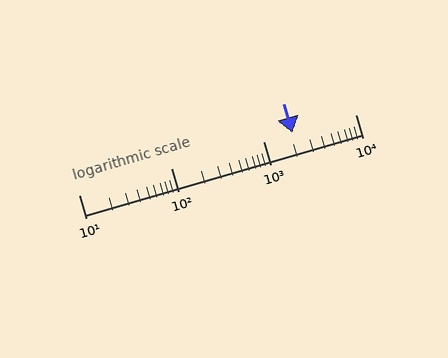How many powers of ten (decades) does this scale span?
The scale spans 3 decades, from 10 to 10000.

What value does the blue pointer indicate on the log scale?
The pointer indicates approximately 2100.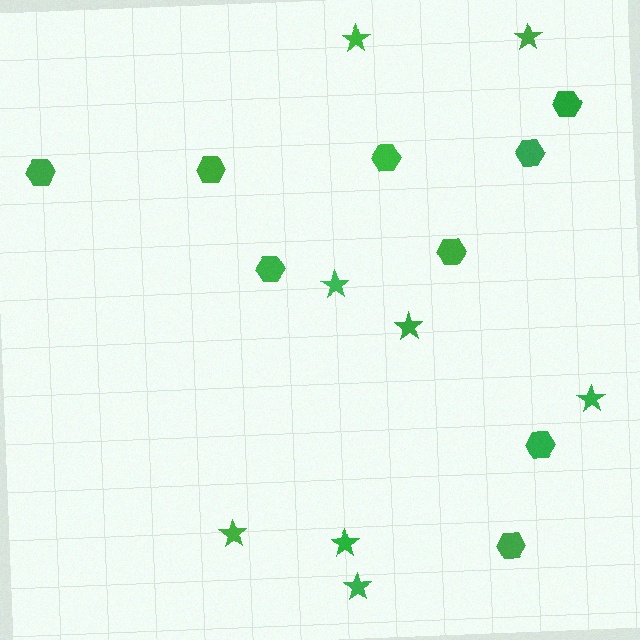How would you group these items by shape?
There are 2 groups: one group of stars (8) and one group of hexagons (9).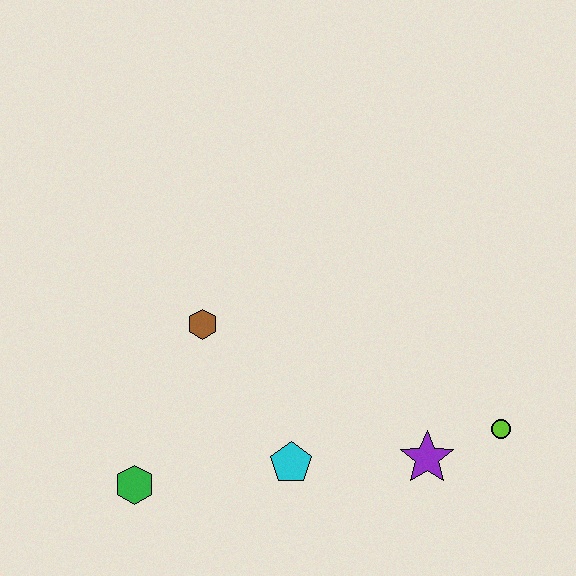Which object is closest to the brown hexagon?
The cyan pentagon is closest to the brown hexagon.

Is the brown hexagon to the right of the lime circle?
No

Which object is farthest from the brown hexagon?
The lime circle is farthest from the brown hexagon.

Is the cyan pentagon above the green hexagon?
Yes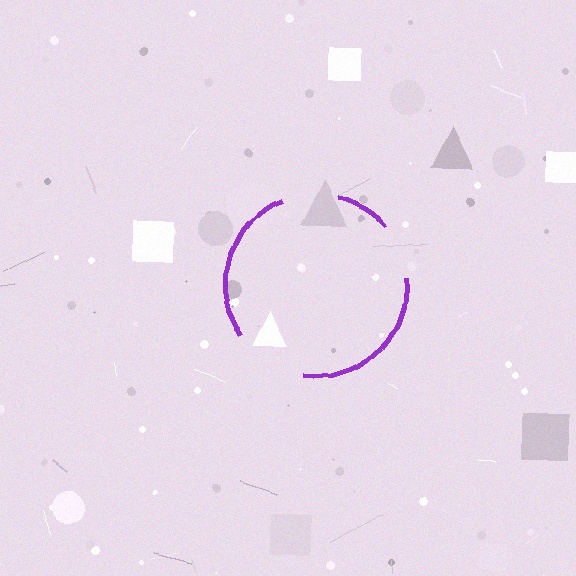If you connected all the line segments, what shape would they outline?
They would outline a circle.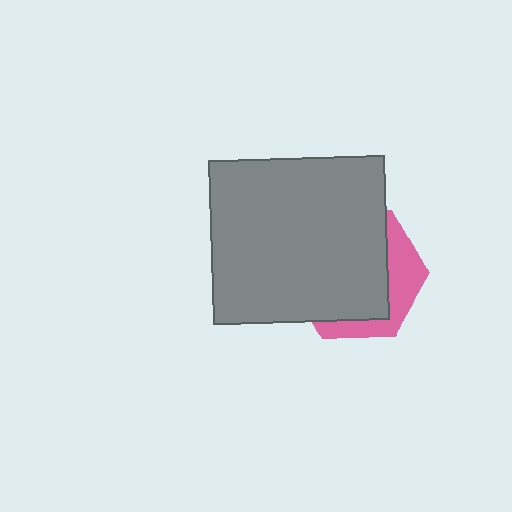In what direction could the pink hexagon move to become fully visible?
The pink hexagon could move toward the lower-right. That would shift it out from behind the gray rectangle entirely.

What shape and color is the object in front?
The object in front is a gray rectangle.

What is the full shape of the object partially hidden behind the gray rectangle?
The partially hidden object is a pink hexagon.